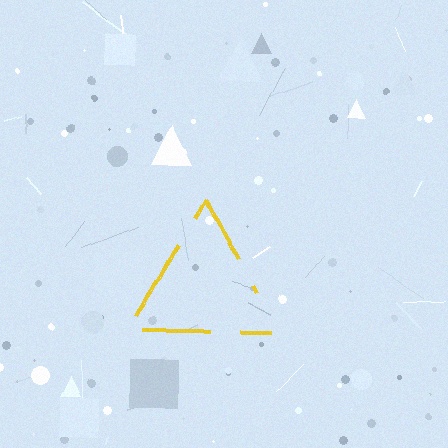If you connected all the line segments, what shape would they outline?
They would outline a triangle.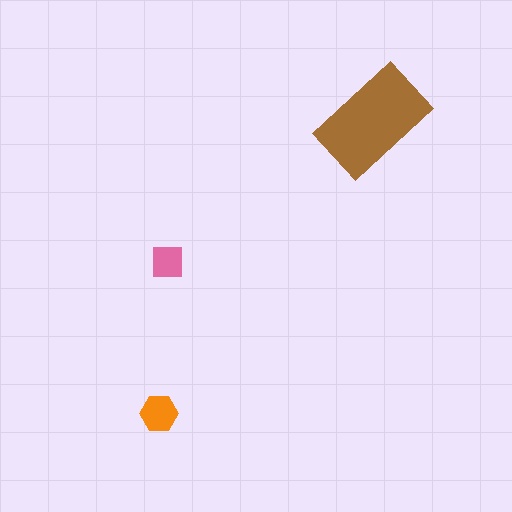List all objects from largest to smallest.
The brown rectangle, the orange hexagon, the pink square.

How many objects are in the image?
There are 3 objects in the image.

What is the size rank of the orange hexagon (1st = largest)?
2nd.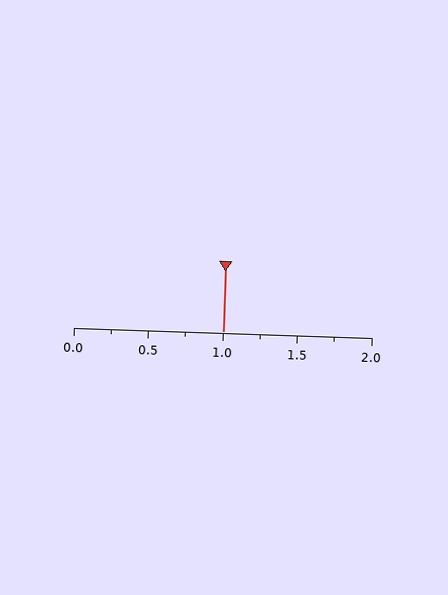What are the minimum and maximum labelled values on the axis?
The axis runs from 0.0 to 2.0.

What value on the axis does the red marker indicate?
The marker indicates approximately 1.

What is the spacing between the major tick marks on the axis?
The major ticks are spaced 0.5 apart.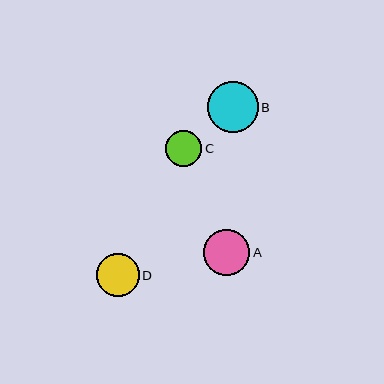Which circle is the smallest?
Circle C is the smallest with a size of approximately 36 pixels.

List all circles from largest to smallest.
From largest to smallest: B, A, D, C.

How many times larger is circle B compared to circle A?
Circle B is approximately 1.1 times the size of circle A.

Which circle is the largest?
Circle B is the largest with a size of approximately 51 pixels.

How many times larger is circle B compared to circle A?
Circle B is approximately 1.1 times the size of circle A.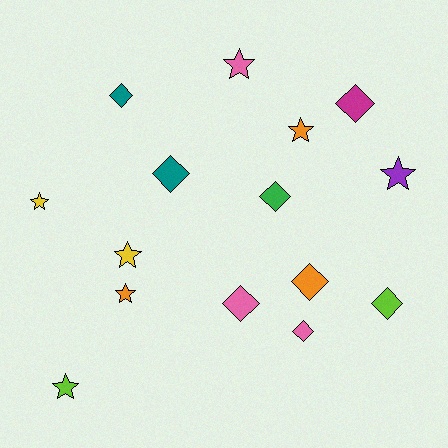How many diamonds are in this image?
There are 8 diamonds.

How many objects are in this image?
There are 15 objects.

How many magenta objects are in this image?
There is 1 magenta object.